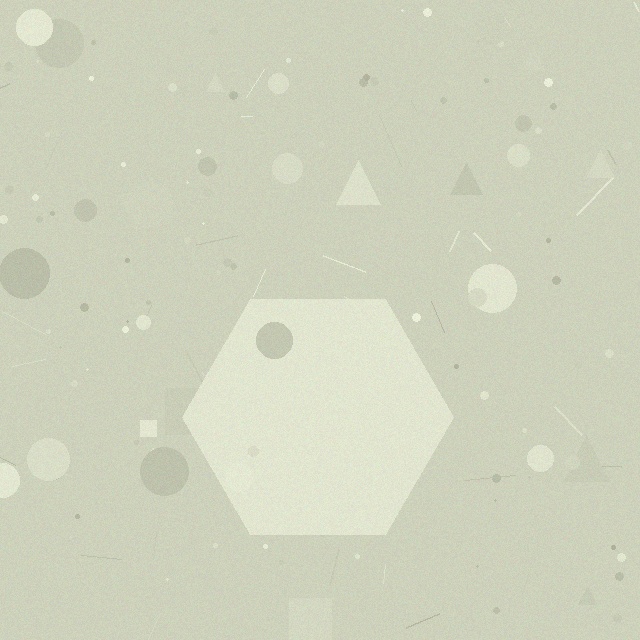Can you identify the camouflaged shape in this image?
The camouflaged shape is a hexagon.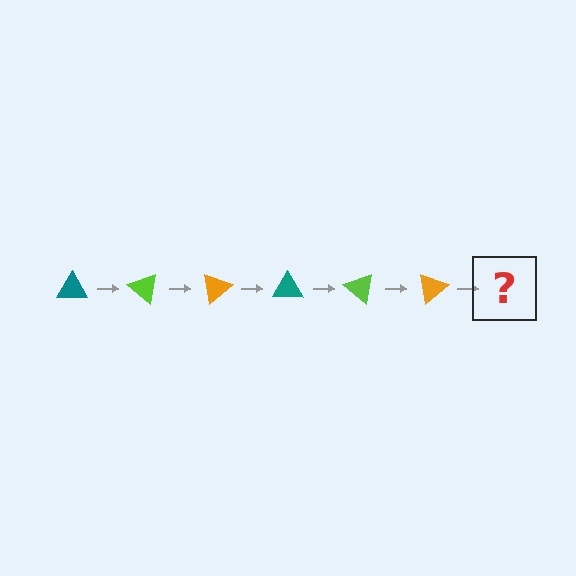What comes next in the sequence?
The next element should be a teal triangle, rotated 240 degrees from the start.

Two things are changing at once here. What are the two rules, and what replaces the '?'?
The two rules are that it rotates 40 degrees each step and the color cycles through teal, lime, and orange. The '?' should be a teal triangle, rotated 240 degrees from the start.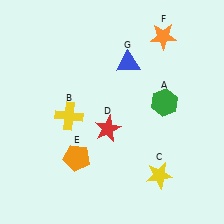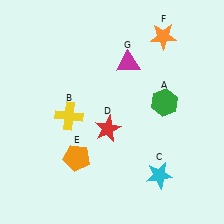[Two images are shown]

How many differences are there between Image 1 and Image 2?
There are 2 differences between the two images.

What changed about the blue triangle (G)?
In Image 1, G is blue. In Image 2, it changed to magenta.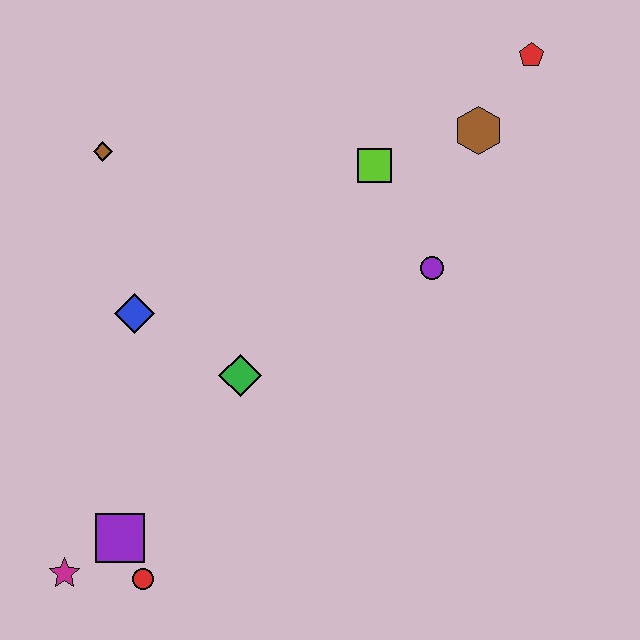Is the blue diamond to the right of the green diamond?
No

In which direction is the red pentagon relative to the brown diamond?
The red pentagon is to the right of the brown diamond.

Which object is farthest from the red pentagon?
The magenta star is farthest from the red pentagon.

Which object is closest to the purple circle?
The lime square is closest to the purple circle.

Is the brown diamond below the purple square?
No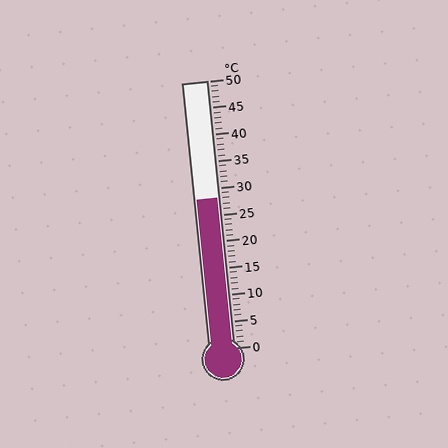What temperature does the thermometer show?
The thermometer shows approximately 28°C.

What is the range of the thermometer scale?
The thermometer scale ranges from 0°C to 50°C.